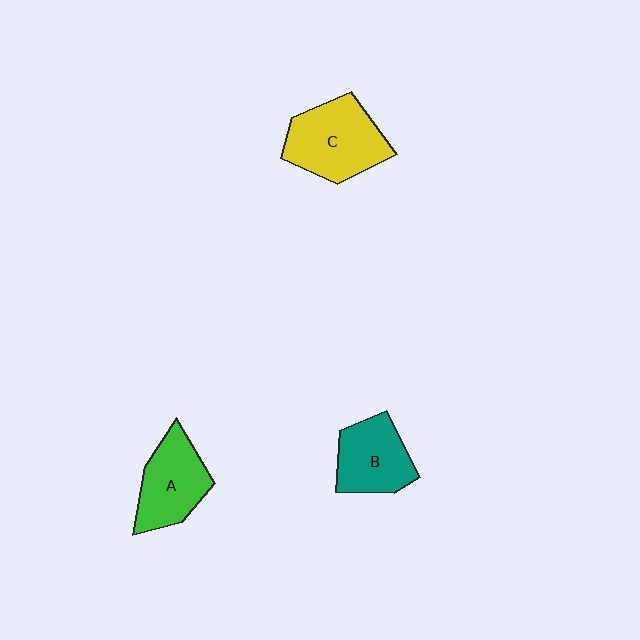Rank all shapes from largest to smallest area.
From largest to smallest: C (yellow), A (green), B (teal).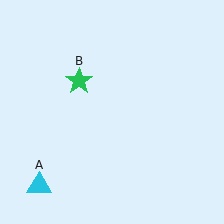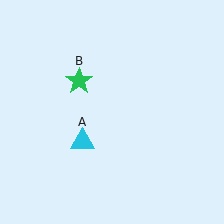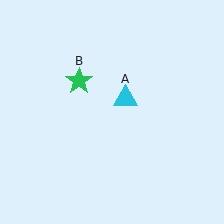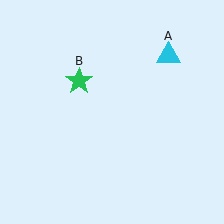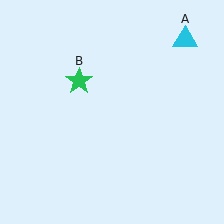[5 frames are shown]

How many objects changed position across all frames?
1 object changed position: cyan triangle (object A).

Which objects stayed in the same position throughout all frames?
Green star (object B) remained stationary.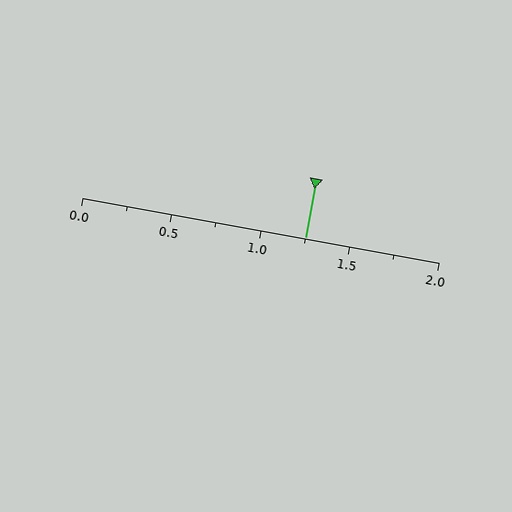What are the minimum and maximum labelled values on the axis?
The axis runs from 0.0 to 2.0.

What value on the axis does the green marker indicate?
The marker indicates approximately 1.25.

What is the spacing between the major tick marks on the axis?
The major ticks are spaced 0.5 apart.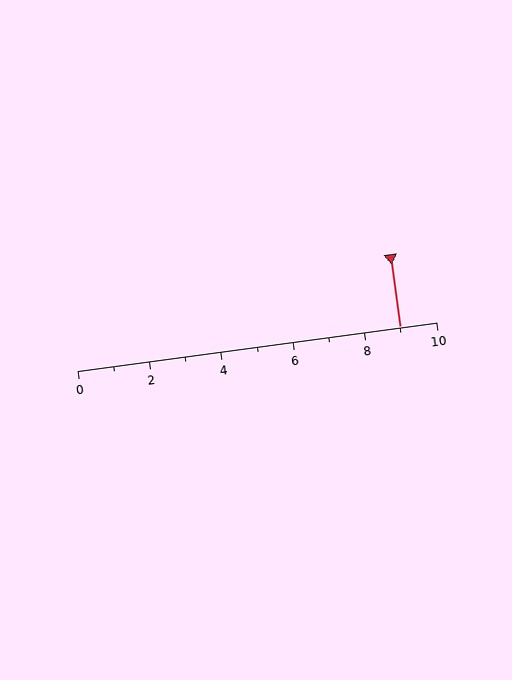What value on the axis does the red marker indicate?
The marker indicates approximately 9.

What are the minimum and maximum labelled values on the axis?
The axis runs from 0 to 10.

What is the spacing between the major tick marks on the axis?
The major ticks are spaced 2 apart.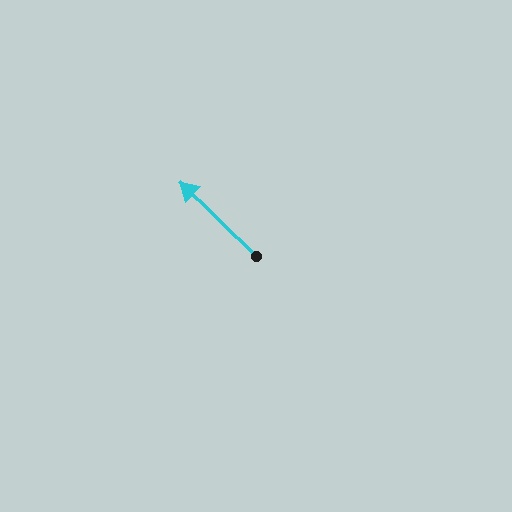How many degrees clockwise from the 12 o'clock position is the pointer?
Approximately 314 degrees.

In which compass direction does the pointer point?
Northwest.